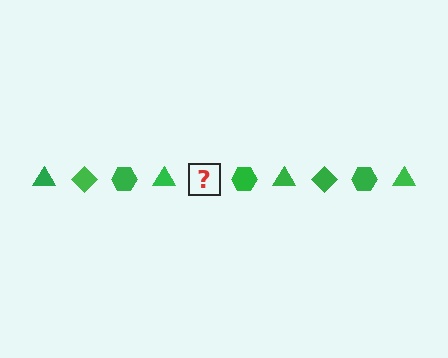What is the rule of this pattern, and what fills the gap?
The rule is that the pattern cycles through triangle, diamond, hexagon shapes in green. The gap should be filled with a green diamond.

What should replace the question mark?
The question mark should be replaced with a green diamond.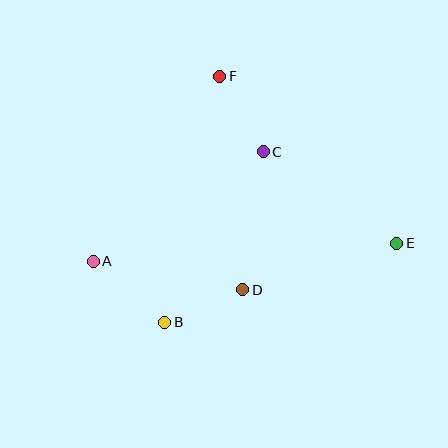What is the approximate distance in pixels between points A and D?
The distance between A and D is approximately 152 pixels.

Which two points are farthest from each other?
Points A and E are farthest from each other.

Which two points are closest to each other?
Points B and D are closest to each other.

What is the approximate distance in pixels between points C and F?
The distance between C and F is approximately 87 pixels.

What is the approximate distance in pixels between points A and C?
The distance between A and C is approximately 202 pixels.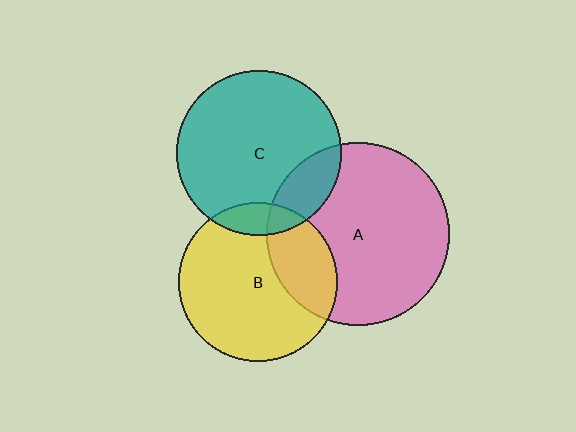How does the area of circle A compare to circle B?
Approximately 1.3 times.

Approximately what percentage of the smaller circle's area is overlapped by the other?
Approximately 25%.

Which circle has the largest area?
Circle A (pink).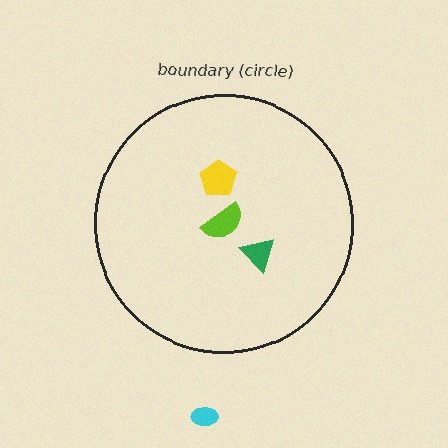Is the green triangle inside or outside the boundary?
Inside.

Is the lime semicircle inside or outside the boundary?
Inside.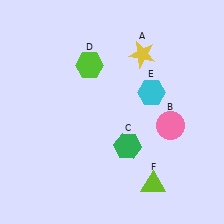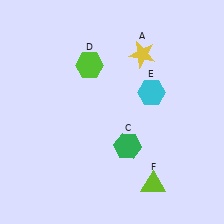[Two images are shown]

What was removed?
The pink circle (B) was removed in Image 2.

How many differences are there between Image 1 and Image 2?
There is 1 difference between the two images.